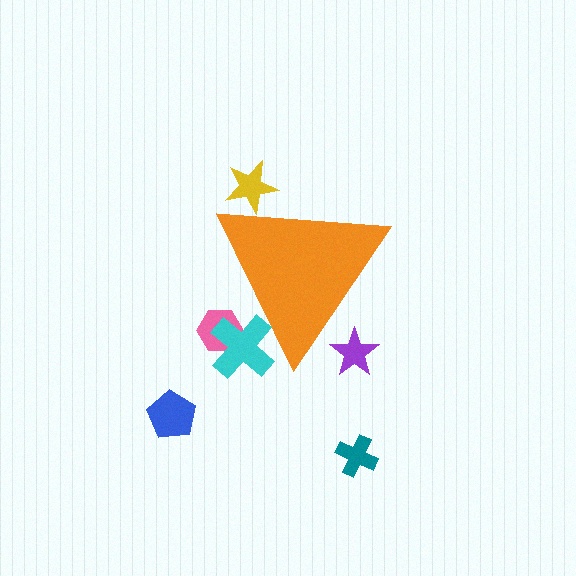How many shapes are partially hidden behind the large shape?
4 shapes are partially hidden.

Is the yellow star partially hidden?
Yes, the yellow star is partially hidden behind the orange triangle.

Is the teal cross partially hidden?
No, the teal cross is fully visible.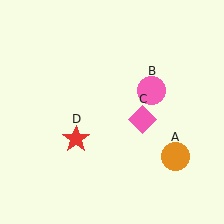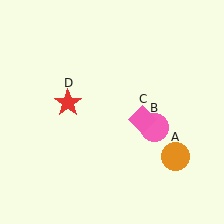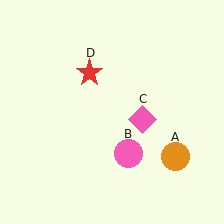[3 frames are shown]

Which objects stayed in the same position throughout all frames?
Orange circle (object A) and pink diamond (object C) remained stationary.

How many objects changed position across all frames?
2 objects changed position: pink circle (object B), red star (object D).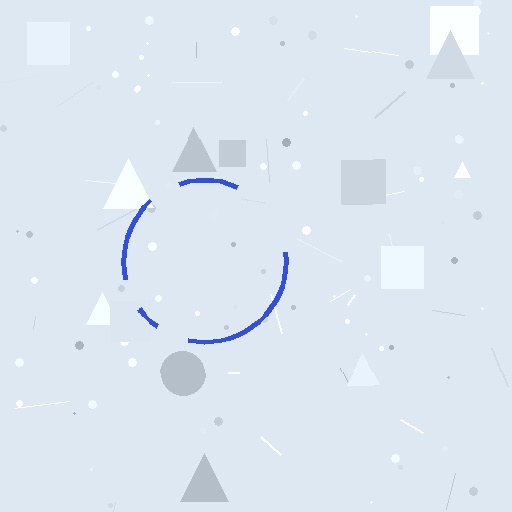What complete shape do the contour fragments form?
The contour fragments form a circle.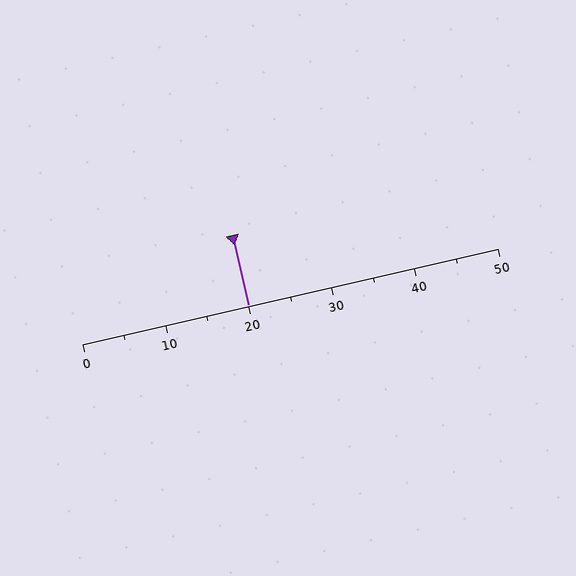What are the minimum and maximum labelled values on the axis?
The axis runs from 0 to 50.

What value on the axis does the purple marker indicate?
The marker indicates approximately 20.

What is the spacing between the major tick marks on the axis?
The major ticks are spaced 10 apart.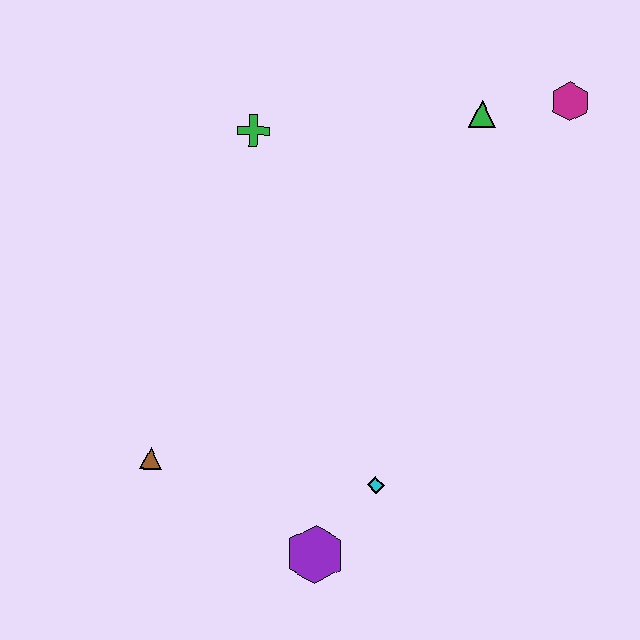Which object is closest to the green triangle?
The magenta hexagon is closest to the green triangle.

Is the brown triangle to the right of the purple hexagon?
No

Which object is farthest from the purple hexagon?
The magenta hexagon is farthest from the purple hexagon.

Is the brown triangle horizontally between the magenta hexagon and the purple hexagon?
No